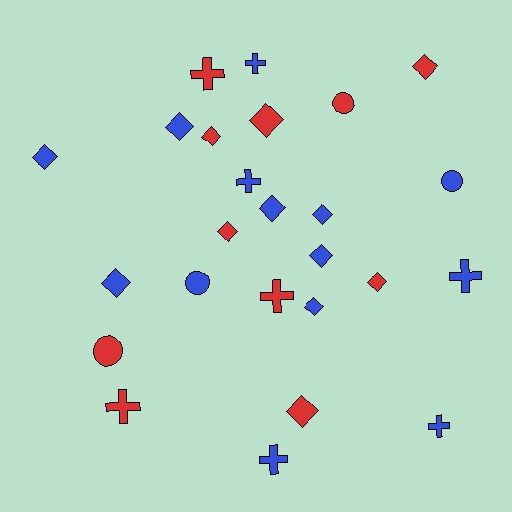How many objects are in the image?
There are 25 objects.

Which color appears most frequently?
Blue, with 14 objects.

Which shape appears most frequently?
Diamond, with 13 objects.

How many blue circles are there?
There are 2 blue circles.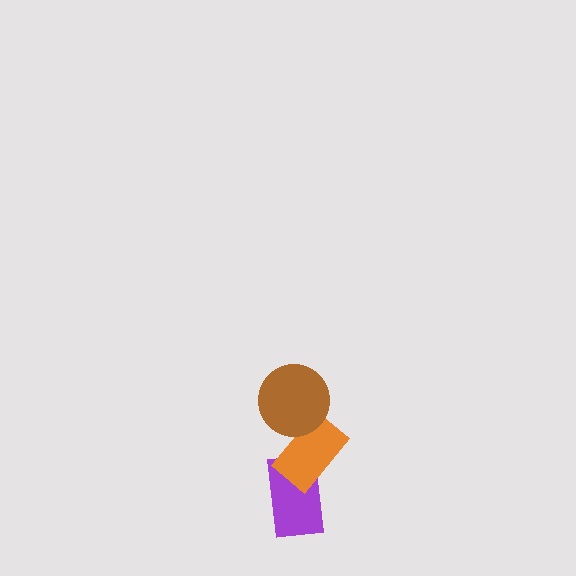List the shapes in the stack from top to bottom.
From top to bottom: the brown circle, the orange rectangle, the purple rectangle.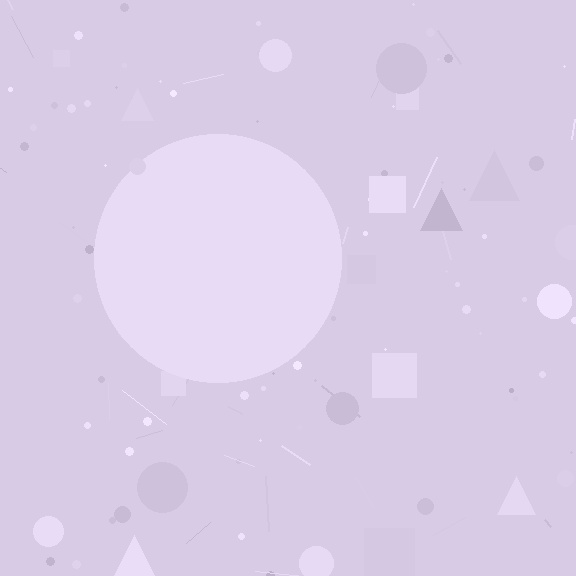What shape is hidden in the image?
A circle is hidden in the image.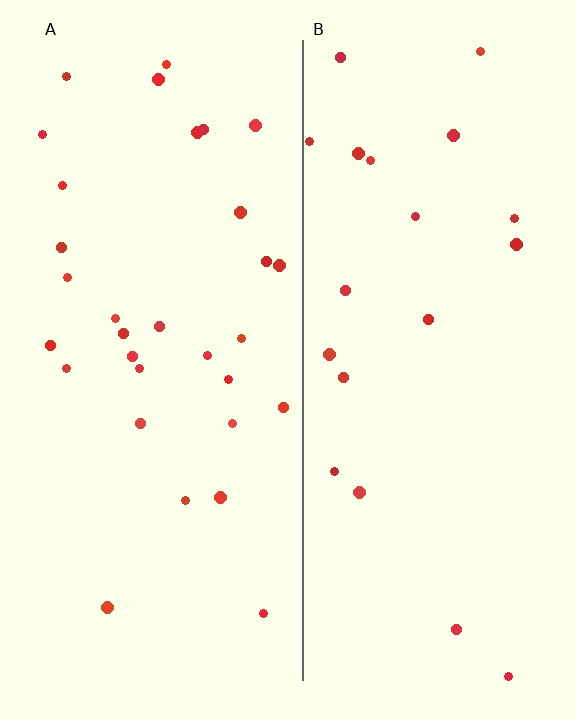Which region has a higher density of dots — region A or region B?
A (the left).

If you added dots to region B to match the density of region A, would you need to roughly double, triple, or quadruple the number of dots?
Approximately double.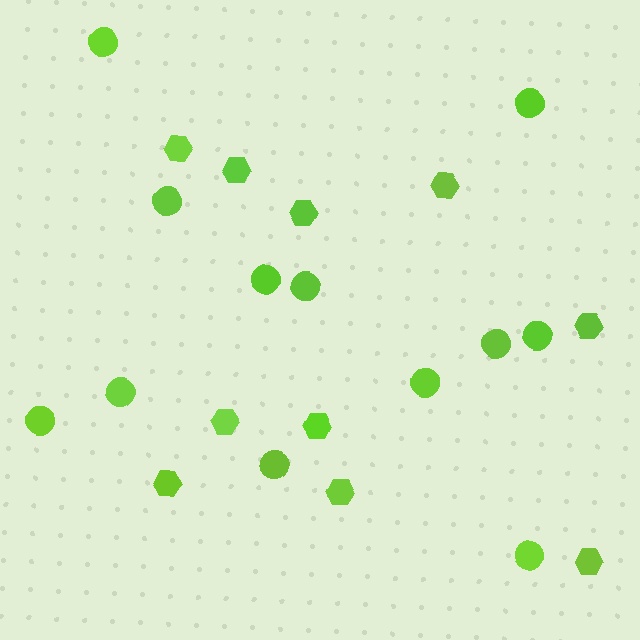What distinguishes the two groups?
There are 2 groups: one group of hexagons (10) and one group of circles (12).